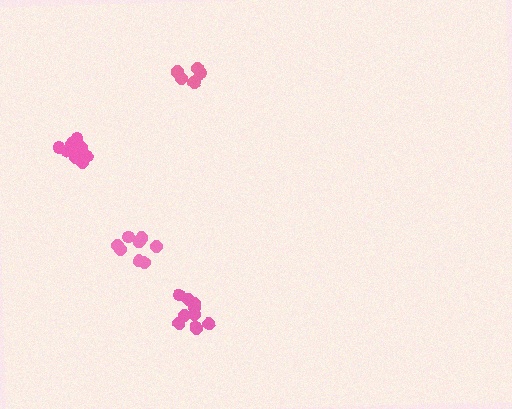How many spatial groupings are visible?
There are 4 spatial groupings.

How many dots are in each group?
Group 1: 9 dots, Group 2: 7 dots, Group 3: 13 dots, Group 4: 10 dots (39 total).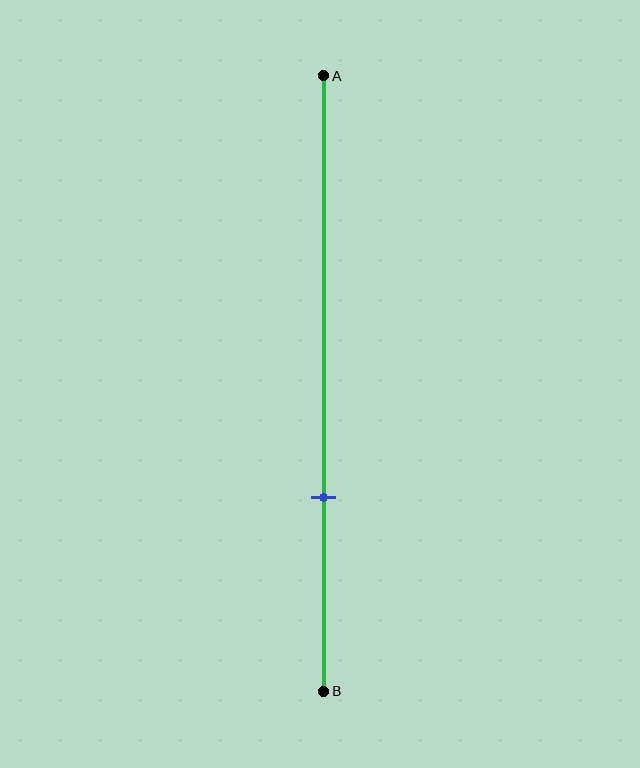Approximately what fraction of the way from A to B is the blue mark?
The blue mark is approximately 70% of the way from A to B.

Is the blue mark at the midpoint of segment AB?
No, the mark is at about 70% from A, not at the 50% midpoint.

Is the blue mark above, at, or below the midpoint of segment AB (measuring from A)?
The blue mark is below the midpoint of segment AB.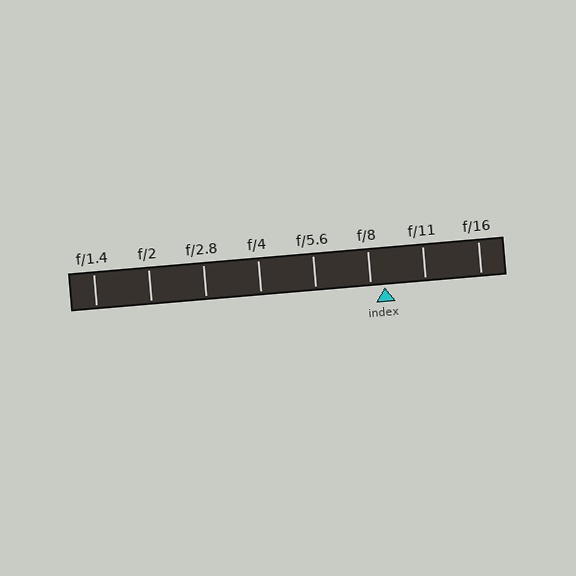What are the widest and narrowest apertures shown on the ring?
The widest aperture shown is f/1.4 and the narrowest is f/16.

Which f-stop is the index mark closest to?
The index mark is closest to f/8.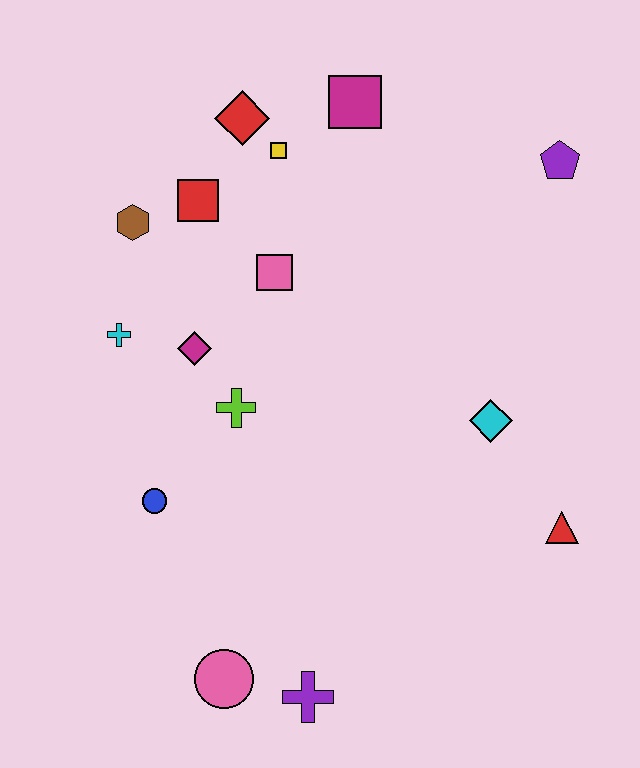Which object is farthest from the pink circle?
The purple pentagon is farthest from the pink circle.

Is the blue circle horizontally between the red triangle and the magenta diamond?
No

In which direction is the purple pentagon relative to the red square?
The purple pentagon is to the right of the red square.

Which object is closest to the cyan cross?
The magenta diamond is closest to the cyan cross.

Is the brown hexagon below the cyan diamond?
No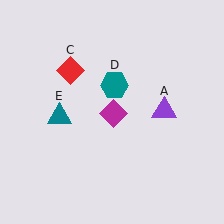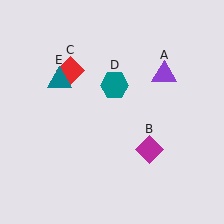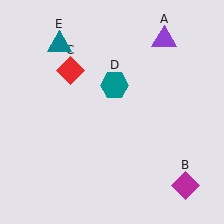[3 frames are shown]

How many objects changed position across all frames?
3 objects changed position: purple triangle (object A), magenta diamond (object B), teal triangle (object E).